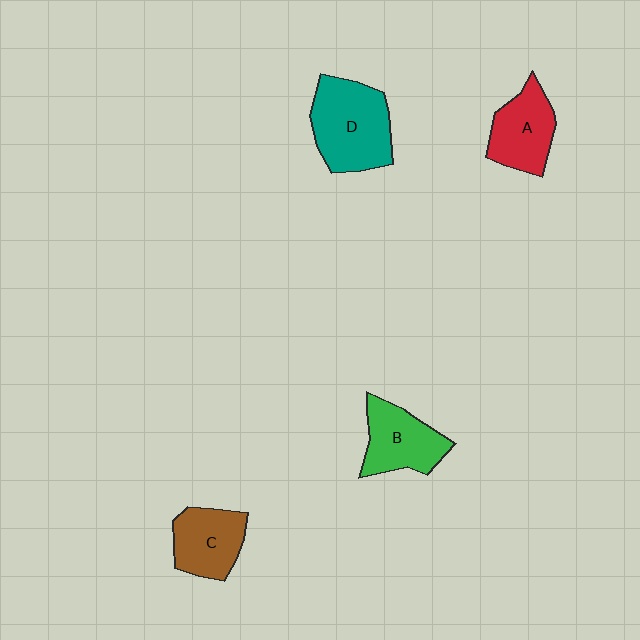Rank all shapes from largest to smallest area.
From largest to smallest: D (teal), B (green), A (red), C (brown).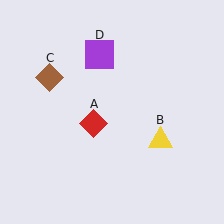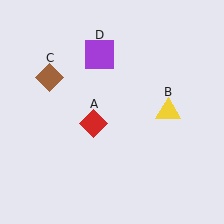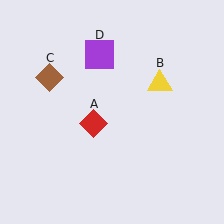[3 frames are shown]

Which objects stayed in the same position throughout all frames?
Red diamond (object A) and brown diamond (object C) and purple square (object D) remained stationary.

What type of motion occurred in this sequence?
The yellow triangle (object B) rotated counterclockwise around the center of the scene.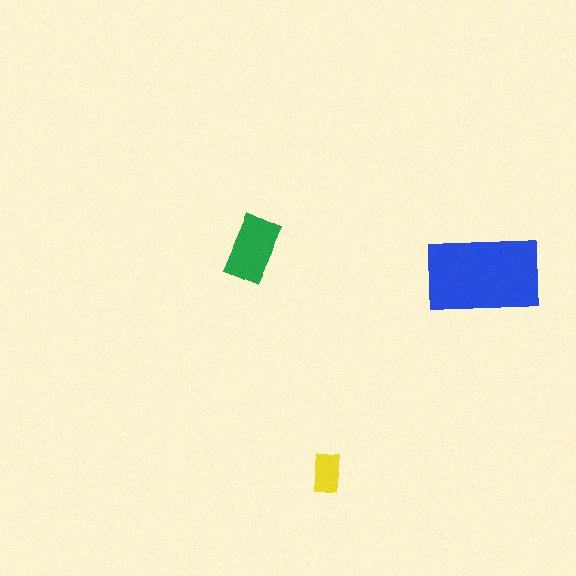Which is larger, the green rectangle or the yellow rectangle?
The green one.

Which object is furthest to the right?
The blue rectangle is rightmost.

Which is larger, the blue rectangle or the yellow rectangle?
The blue one.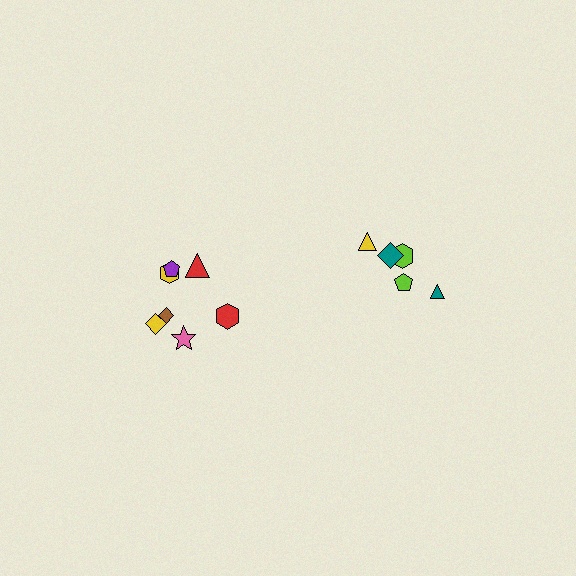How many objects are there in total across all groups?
There are 12 objects.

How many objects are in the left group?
There are 7 objects.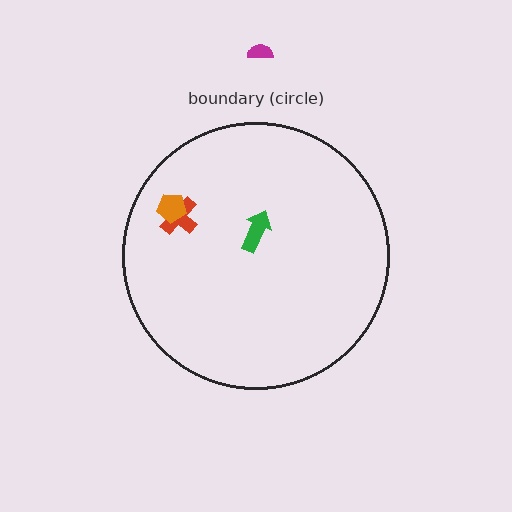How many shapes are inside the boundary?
3 inside, 1 outside.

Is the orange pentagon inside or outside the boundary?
Inside.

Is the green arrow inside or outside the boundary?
Inside.